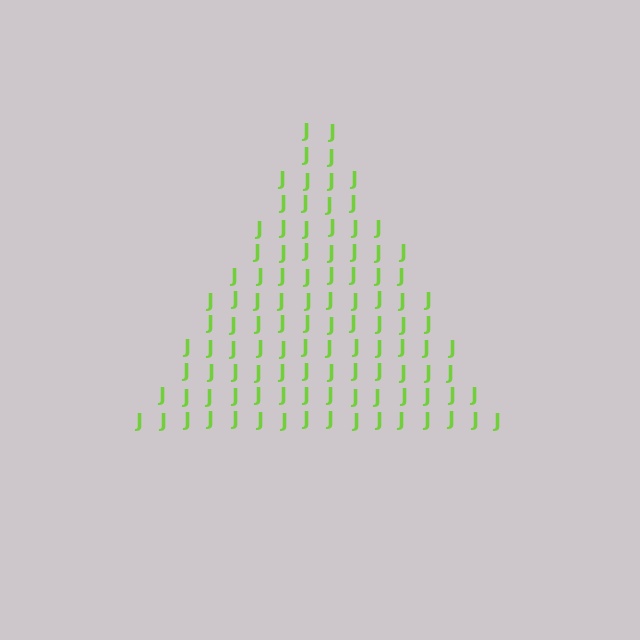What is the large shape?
The large shape is a triangle.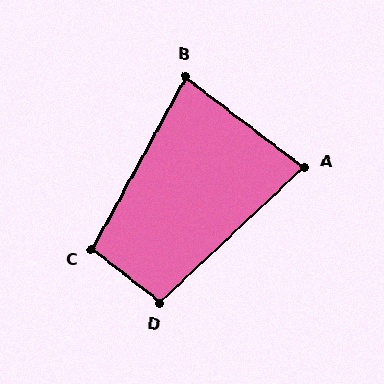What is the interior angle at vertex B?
Approximately 81 degrees (acute).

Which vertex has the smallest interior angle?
A, at approximately 80 degrees.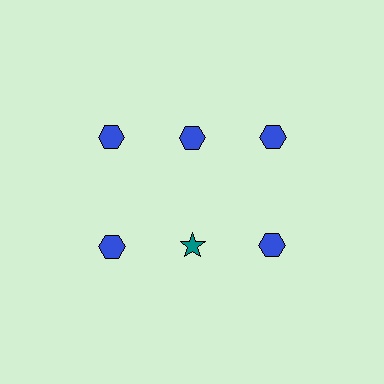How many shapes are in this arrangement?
There are 6 shapes arranged in a grid pattern.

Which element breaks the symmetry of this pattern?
The teal star in the second row, second from left column breaks the symmetry. All other shapes are blue hexagons.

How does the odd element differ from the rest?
It differs in both color (teal instead of blue) and shape (star instead of hexagon).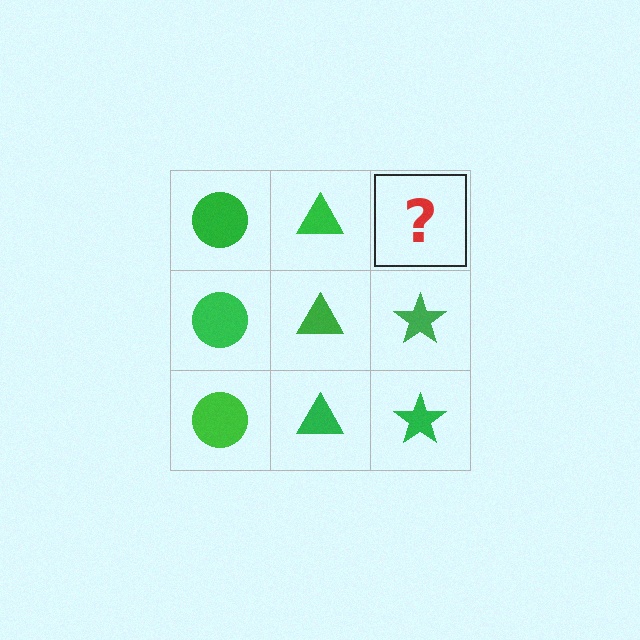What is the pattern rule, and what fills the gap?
The rule is that each column has a consistent shape. The gap should be filled with a green star.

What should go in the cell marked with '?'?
The missing cell should contain a green star.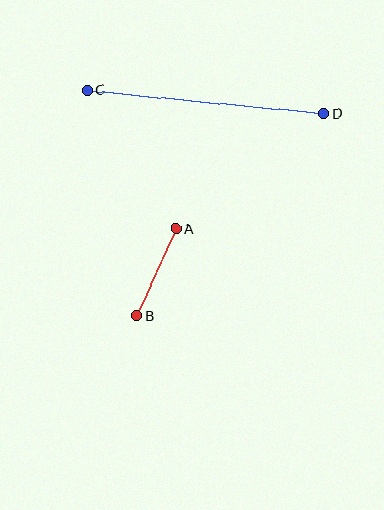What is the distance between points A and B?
The distance is approximately 95 pixels.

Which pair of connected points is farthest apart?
Points C and D are farthest apart.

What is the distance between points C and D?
The distance is approximately 237 pixels.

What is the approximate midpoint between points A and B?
The midpoint is at approximately (156, 273) pixels.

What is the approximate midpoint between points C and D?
The midpoint is at approximately (205, 102) pixels.